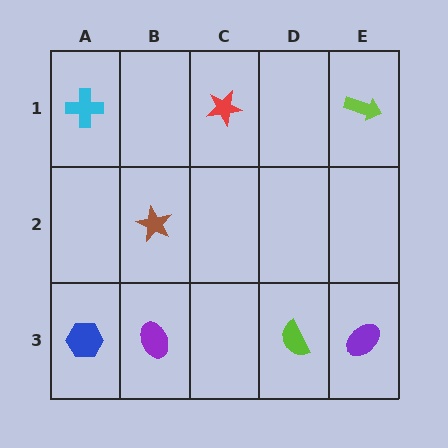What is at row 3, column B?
A purple ellipse.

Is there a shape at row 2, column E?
No, that cell is empty.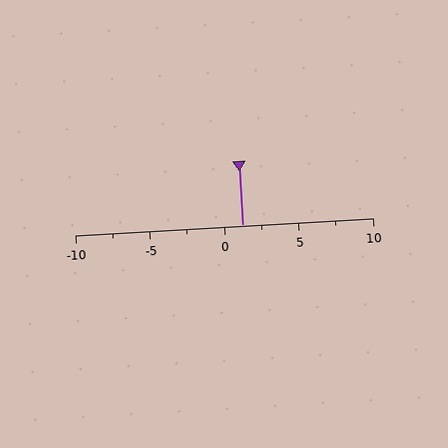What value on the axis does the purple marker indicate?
The marker indicates approximately 1.2.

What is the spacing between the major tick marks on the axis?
The major ticks are spaced 5 apart.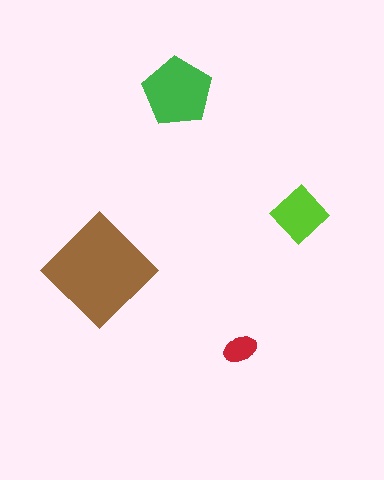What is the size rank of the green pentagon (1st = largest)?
2nd.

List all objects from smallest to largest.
The red ellipse, the lime diamond, the green pentagon, the brown diamond.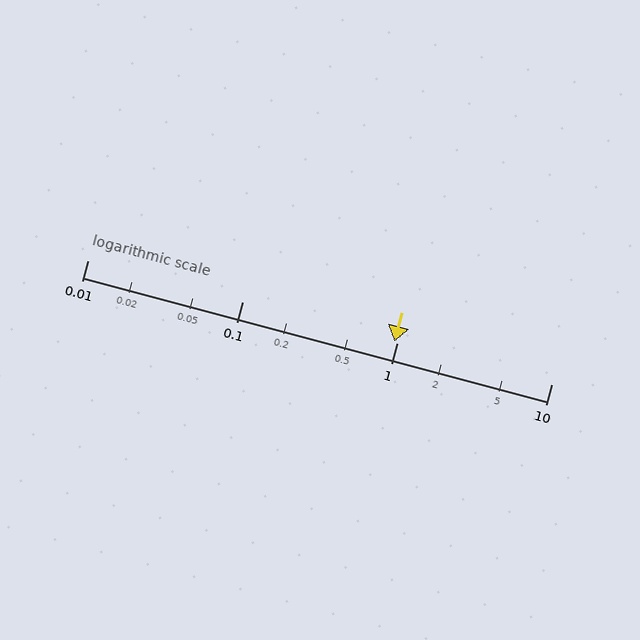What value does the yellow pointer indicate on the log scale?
The pointer indicates approximately 0.97.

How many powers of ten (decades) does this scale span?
The scale spans 3 decades, from 0.01 to 10.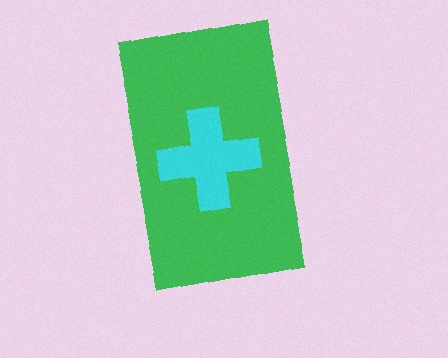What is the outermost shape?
The green rectangle.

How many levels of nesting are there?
2.